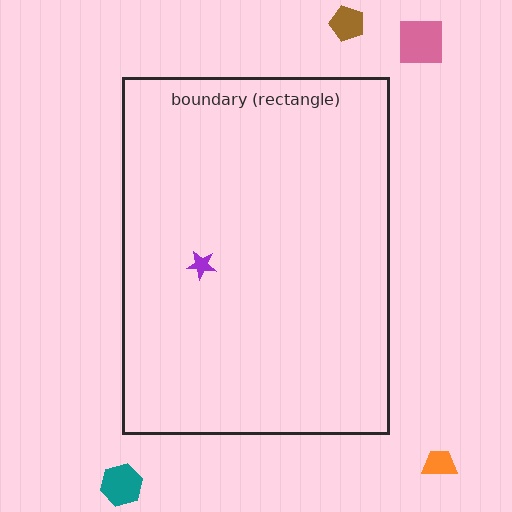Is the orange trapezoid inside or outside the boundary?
Outside.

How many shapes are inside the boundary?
1 inside, 4 outside.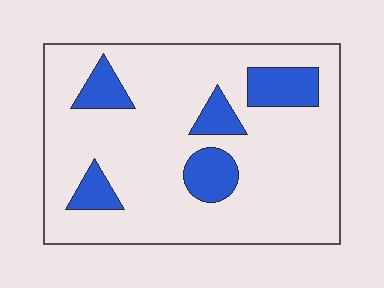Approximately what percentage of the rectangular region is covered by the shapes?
Approximately 15%.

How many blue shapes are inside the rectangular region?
5.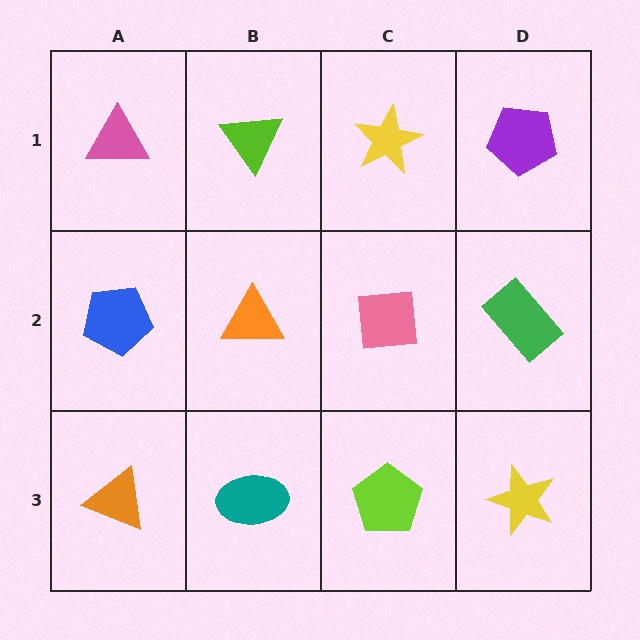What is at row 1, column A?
A pink triangle.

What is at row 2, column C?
A pink square.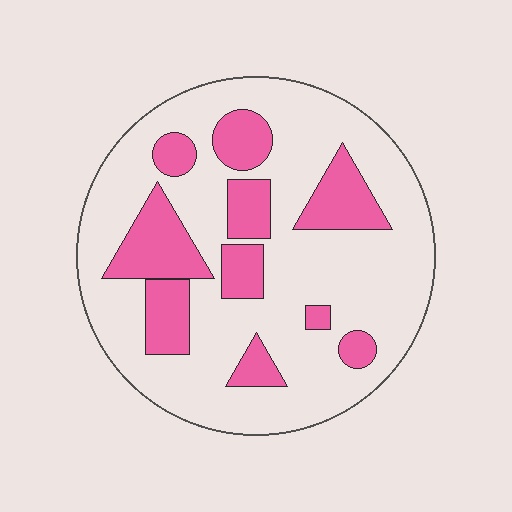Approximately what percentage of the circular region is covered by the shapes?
Approximately 25%.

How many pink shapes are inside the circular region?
10.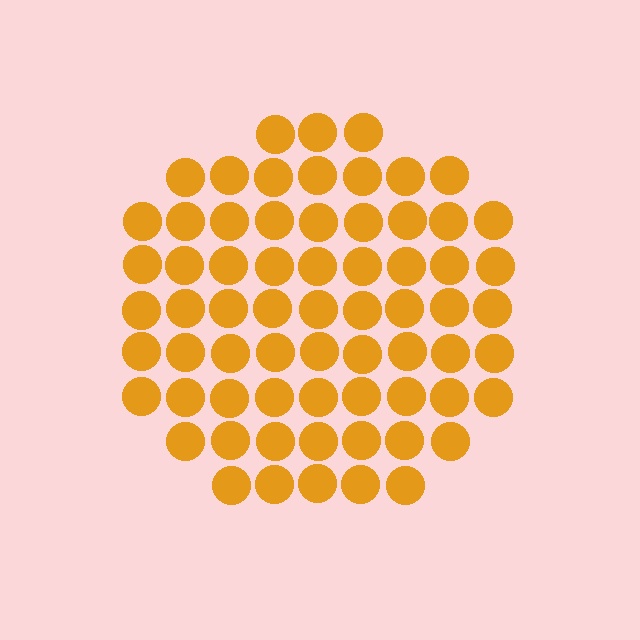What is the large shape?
The large shape is a circle.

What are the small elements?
The small elements are circles.